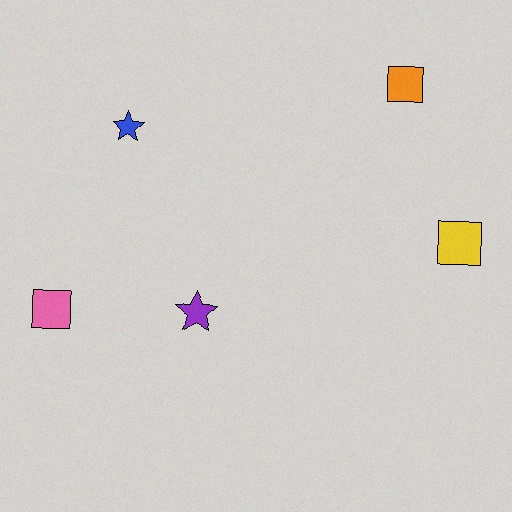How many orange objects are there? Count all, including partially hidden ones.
There is 1 orange object.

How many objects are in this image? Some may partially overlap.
There are 5 objects.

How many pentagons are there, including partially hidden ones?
There are no pentagons.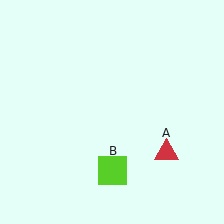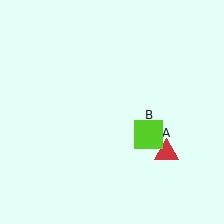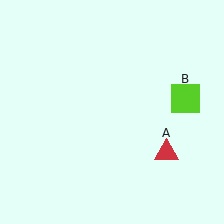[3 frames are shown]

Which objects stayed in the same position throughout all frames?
Red triangle (object A) remained stationary.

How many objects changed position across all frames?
1 object changed position: lime square (object B).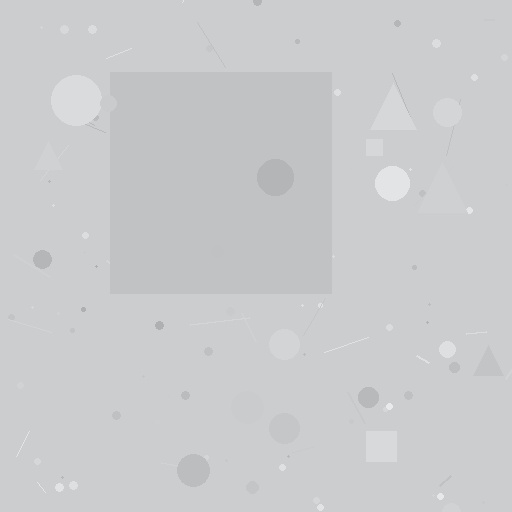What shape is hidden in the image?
A square is hidden in the image.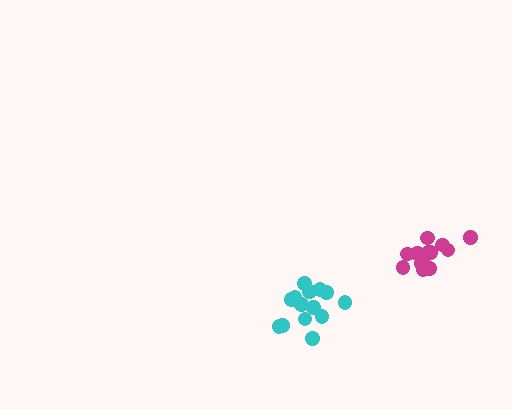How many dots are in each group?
Group 1: 13 dots, Group 2: 15 dots (28 total).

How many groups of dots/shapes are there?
There are 2 groups.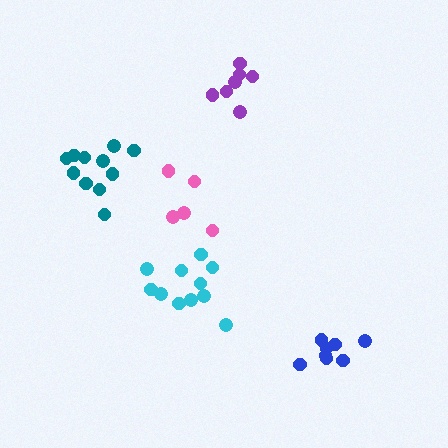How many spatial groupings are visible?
There are 5 spatial groupings.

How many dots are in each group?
Group 1: 11 dots, Group 2: 8 dots, Group 3: 7 dots, Group 4: 5 dots, Group 5: 11 dots (42 total).